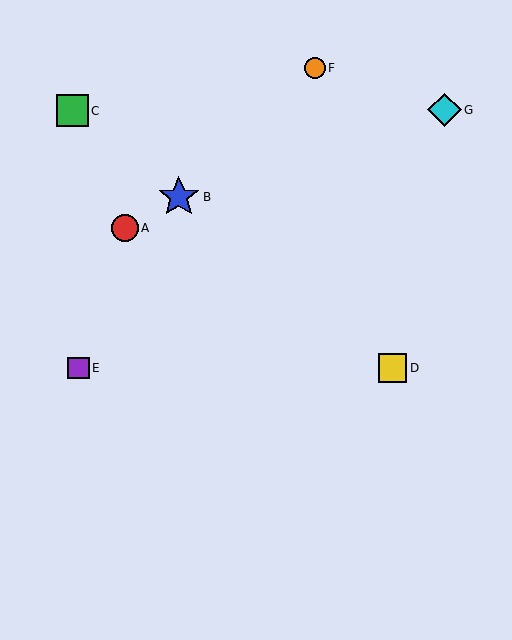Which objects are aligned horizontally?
Objects D, E are aligned horizontally.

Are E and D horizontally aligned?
Yes, both are at y≈368.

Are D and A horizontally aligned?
No, D is at y≈368 and A is at y≈228.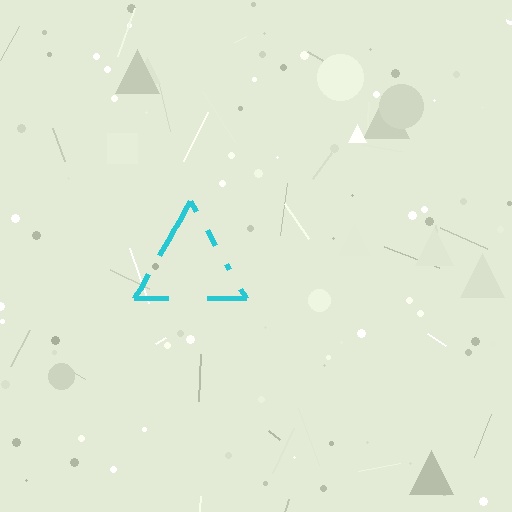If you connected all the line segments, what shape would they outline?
They would outline a triangle.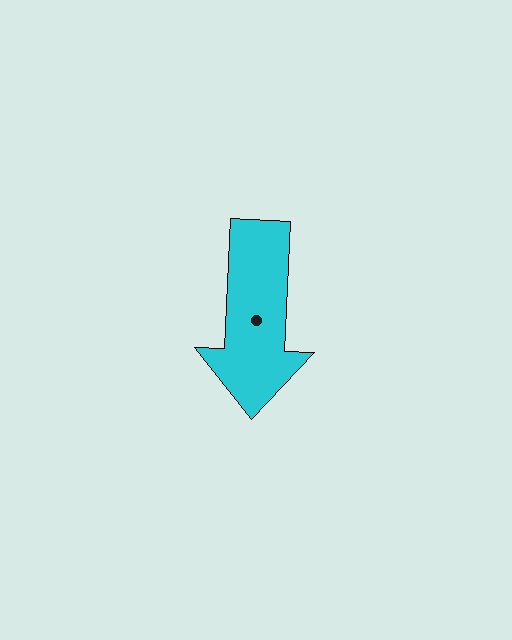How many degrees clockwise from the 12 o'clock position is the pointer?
Approximately 183 degrees.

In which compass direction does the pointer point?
South.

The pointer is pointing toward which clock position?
Roughly 6 o'clock.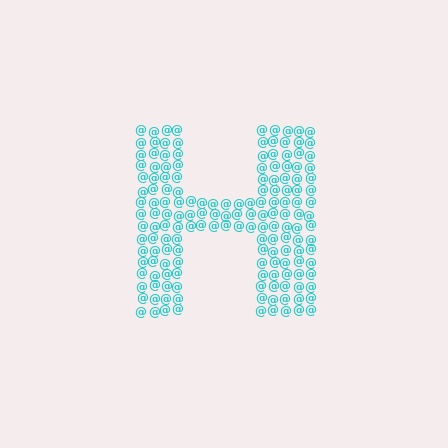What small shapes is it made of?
It is made of small at signs.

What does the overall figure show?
The overall figure shows the letter H.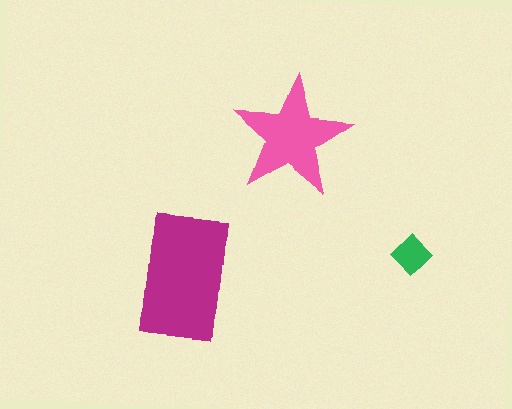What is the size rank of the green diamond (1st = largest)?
3rd.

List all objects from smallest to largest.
The green diamond, the pink star, the magenta rectangle.